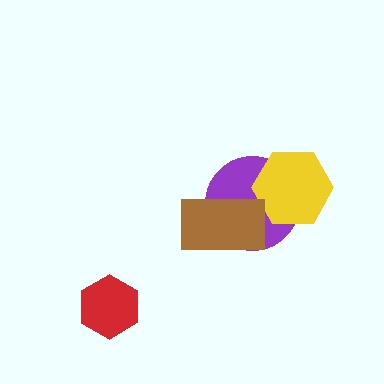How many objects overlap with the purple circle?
2 objects overlap with the purple circle.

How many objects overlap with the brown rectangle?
1 object overlaps with the brown rectangle.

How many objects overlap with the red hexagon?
0 objects overlap with the red hexagon.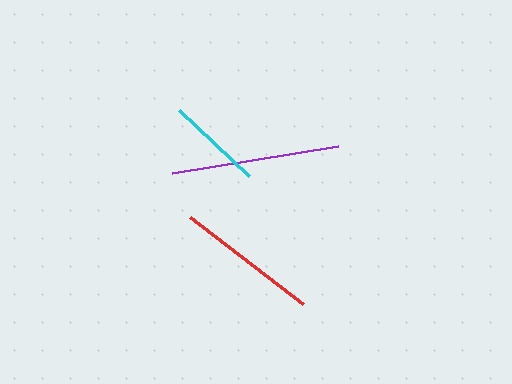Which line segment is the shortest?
The cyan line is the shortest at approximately 96 pixels.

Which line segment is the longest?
The purple line is the longest at approximately 167 pixels.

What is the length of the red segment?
The red segment is approximately 142 pixels long.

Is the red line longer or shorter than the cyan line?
The red line is longer than the cyan line.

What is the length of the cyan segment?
The cyan segment is approximately 96 pixels long.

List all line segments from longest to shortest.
From longest to shortest: purple, red, cyan.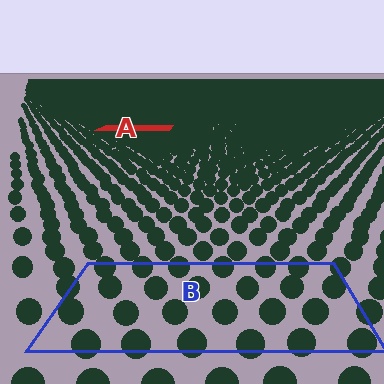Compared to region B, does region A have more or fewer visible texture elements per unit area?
Region A has more texture elements per unit area — they are packed more densely because it is farther away.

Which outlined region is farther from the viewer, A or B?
Region A is farther from the viewer — the texture elements inside it appear smaller and more densely packed.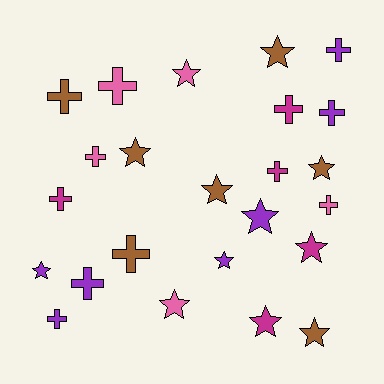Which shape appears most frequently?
Cross, with 12 objects.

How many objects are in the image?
There are 24 objects.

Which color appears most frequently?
Purple, with 7 objects.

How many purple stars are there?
There are 3 purple stars.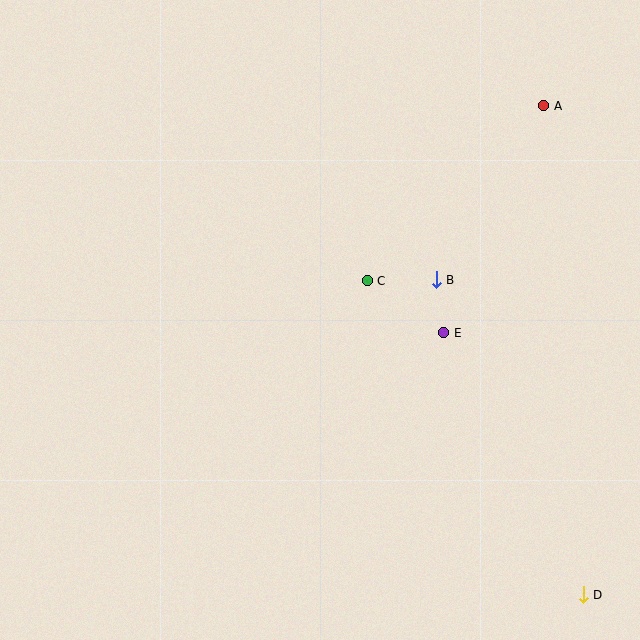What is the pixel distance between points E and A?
The distance between E and A is 248 pixels.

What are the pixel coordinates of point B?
Point B is at (436, 280).